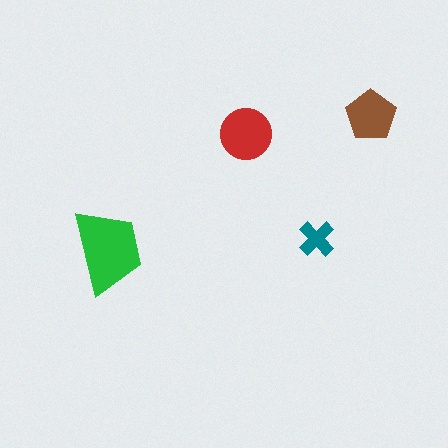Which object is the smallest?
The teal cross.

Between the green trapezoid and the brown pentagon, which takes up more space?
The green trapezoid.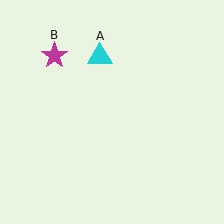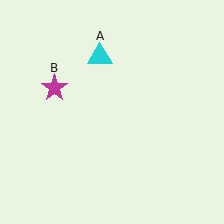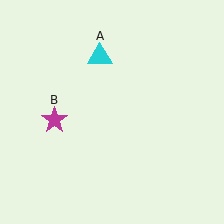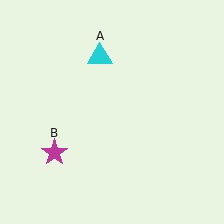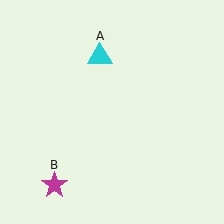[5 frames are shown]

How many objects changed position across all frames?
1 object changed position: magenta star (object B).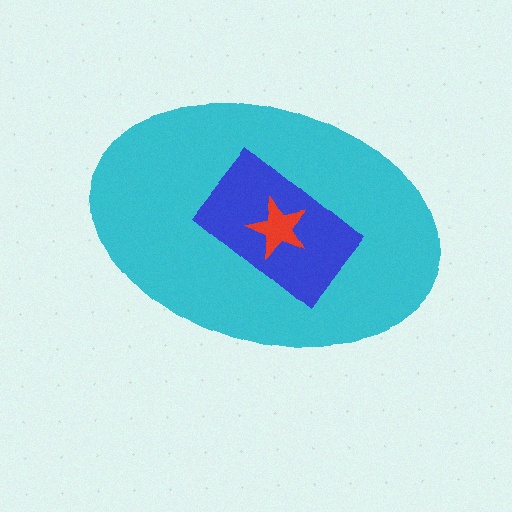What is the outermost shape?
The cyan ellipse.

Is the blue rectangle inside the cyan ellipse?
Yes.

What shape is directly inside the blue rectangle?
The red star.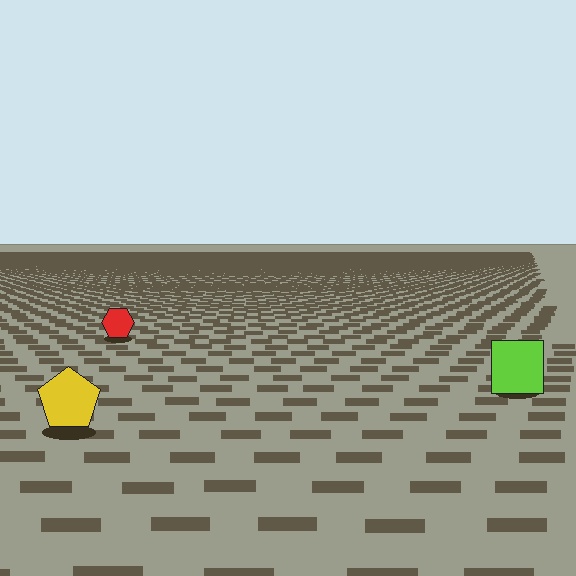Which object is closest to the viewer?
The yellow pentagon is closest. The texture marks near it are larger and more spread out.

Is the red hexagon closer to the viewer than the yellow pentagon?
No. The yellow pentagon is closer — you can tell from the texture gradient: the ground texture is coarser near it.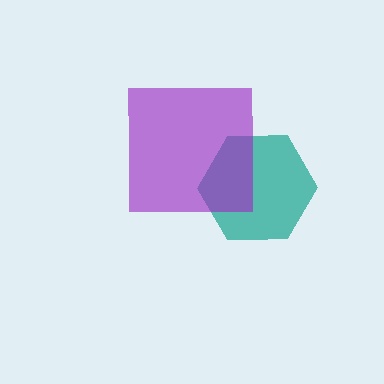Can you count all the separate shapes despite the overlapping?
Yes, there are 2 separate shapes.